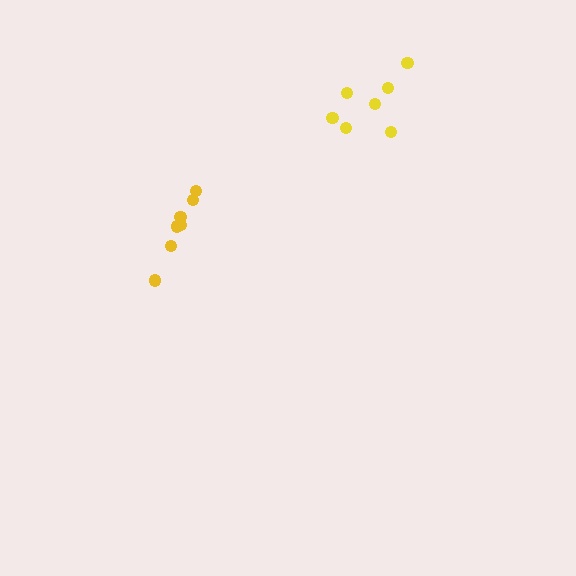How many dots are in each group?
Group 1: 7 dots, Group 2: 7 dots (14 total).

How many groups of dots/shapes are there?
There are 2 groups.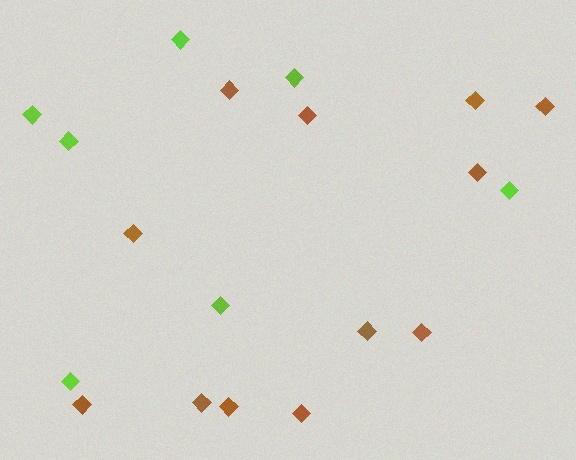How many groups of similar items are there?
There are 2 groups: one group of lime diamonds (7) and one group of brown diamonds (12).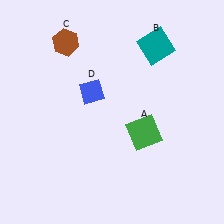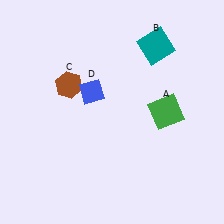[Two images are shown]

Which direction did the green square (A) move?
The green square (A) moved right.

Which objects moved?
The objects that moved are: the green square (A), the brown hexagon (C).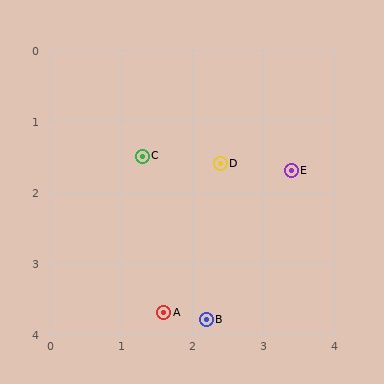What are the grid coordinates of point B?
Point B is at approximately (2.2, 3.8).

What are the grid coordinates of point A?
Point A is at approximately (1.6, 3.7).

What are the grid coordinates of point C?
Point C is at approximately (1.3, 1.5).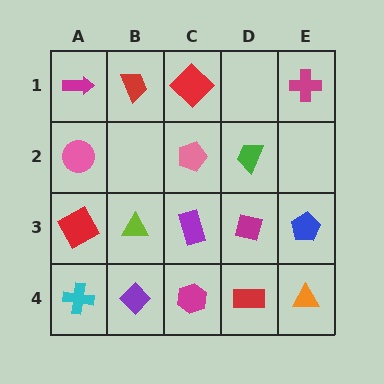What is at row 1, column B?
A red trapezoid.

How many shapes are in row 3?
5 shapes.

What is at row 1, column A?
A magenta arrow.